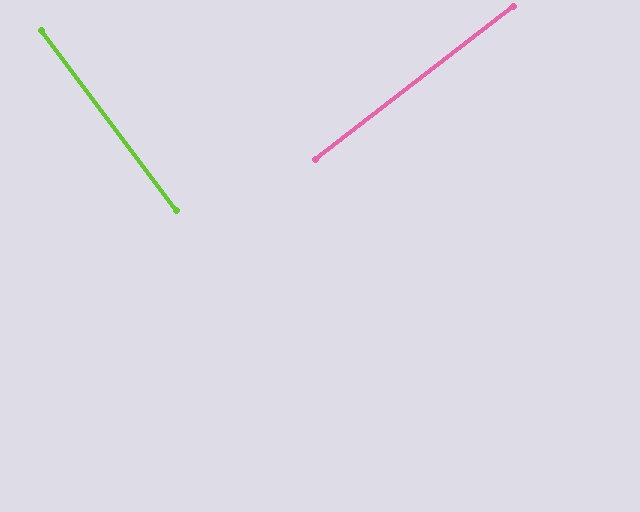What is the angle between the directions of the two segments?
Approximately 89 degrees.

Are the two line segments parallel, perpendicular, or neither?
Perpendicular — they meet at approximately 89°.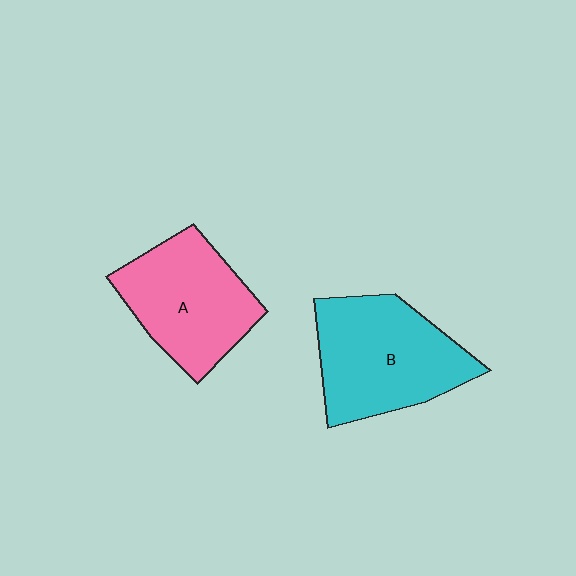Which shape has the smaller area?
Shape A (pink).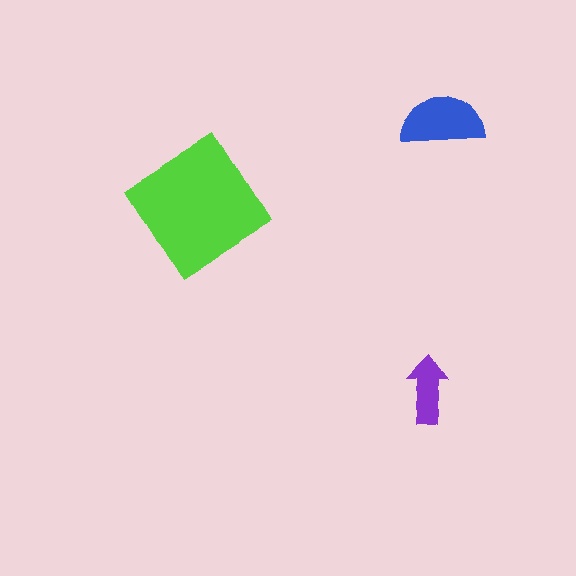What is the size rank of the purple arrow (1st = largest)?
3rd.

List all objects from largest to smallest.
The lime diamond, the blue semicircle, the purple arrow.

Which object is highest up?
The blue semicircle is topmost.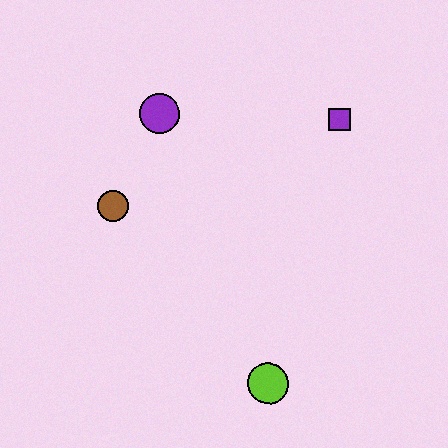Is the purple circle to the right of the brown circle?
Yes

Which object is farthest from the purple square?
The lime circle is farthest from the purple square.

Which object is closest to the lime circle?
The brown circle is closest to the lime circle.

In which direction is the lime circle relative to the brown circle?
The lime circle is below the brown circle.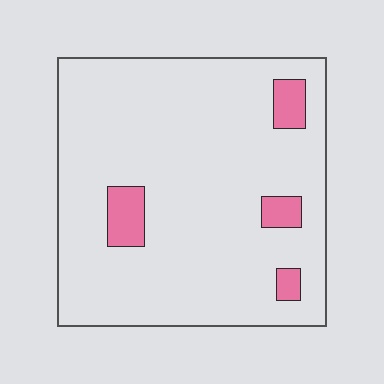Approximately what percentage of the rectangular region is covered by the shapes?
Approximately 10%.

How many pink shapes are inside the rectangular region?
4.